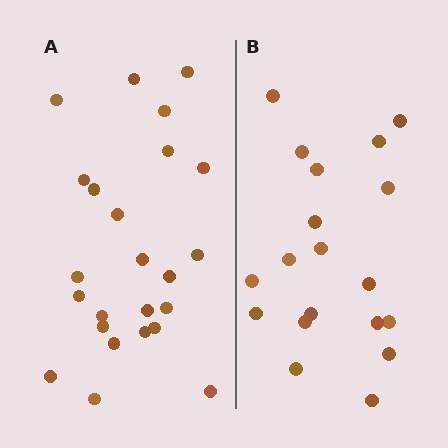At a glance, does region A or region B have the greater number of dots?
Region A (the left region) has more dots.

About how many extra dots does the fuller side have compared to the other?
Region A has about 5 more dots than region B.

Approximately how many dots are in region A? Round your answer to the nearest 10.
About 20 dots. (The exact count is 24, which rounds to 20.)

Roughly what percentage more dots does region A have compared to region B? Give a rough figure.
About 25% more.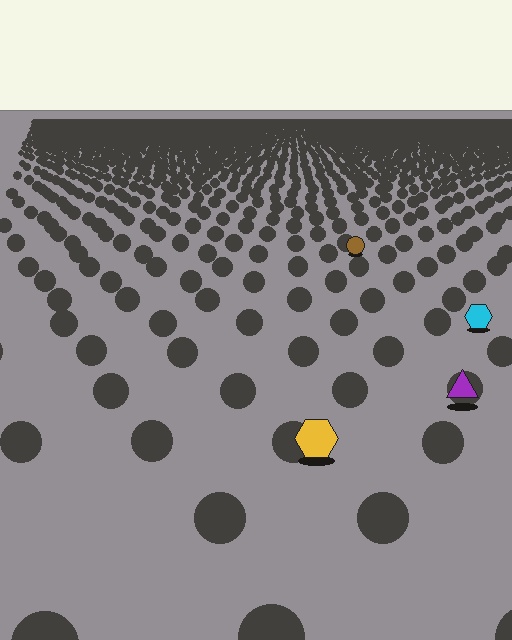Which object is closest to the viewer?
The yellow hexagon is closest. The texture marks near it are larger and more spread out.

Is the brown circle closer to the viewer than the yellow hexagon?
No. The yellow hexagon is closer — you can tell from the texture gradient: the ground texture is coarser near it.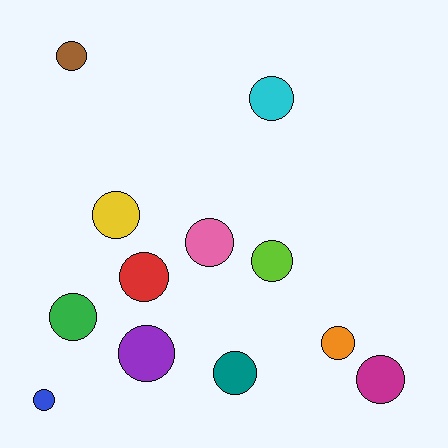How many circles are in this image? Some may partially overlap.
There are 12 circles.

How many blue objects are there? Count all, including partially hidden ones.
There is 1 blue object.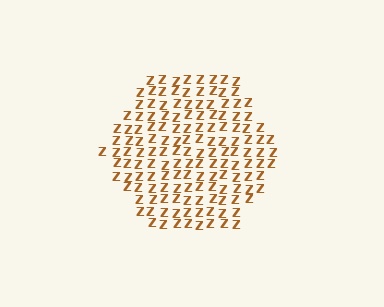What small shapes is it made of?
It is made of small letter Z's.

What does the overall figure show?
The overall figure shows a hexagon.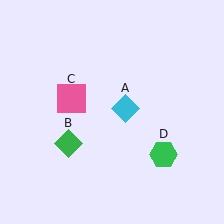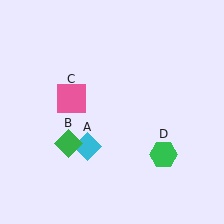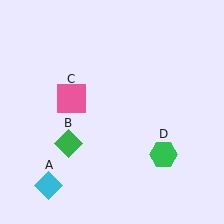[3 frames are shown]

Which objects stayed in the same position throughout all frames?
Green diamond (object B) and pink square (object C) and green hexagon (object D) remained stationary.